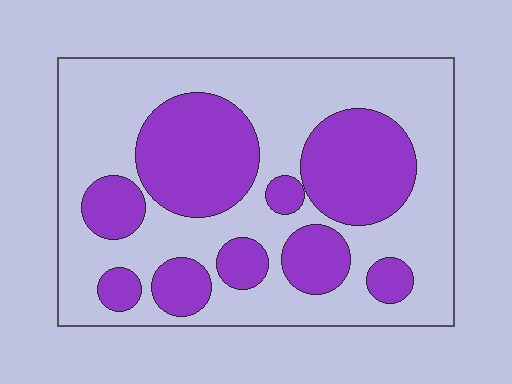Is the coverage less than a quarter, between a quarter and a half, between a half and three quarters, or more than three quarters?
Between a quarter and a half.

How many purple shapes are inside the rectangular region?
9.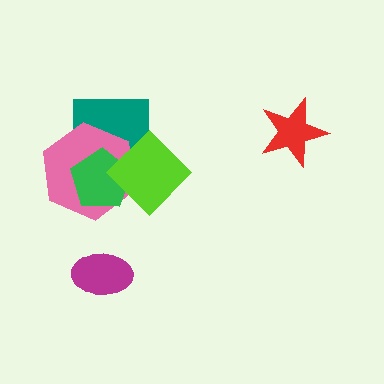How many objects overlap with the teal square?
3 objects overlap with the teal square.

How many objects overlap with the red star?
0 objects overlap with the red star.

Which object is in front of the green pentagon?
The lime diamond is in front of the green pentagon.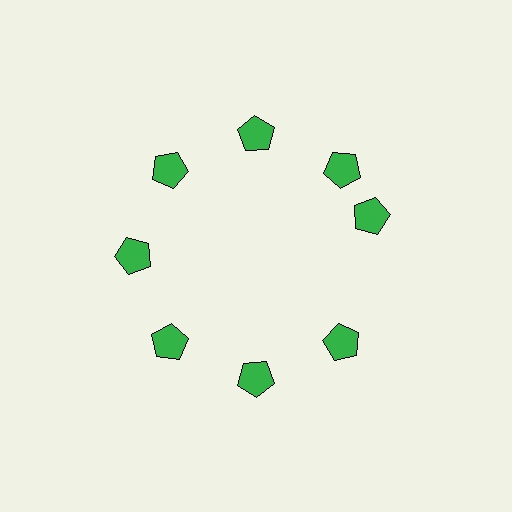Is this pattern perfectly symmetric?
No. The 8 green pentagons are arranged in a ring, but one element near the 3 o'clock position is rotated out of alignment along the ring, breaking the 8-fold rotational symmetry.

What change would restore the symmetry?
The symmetry would be restored by rotating it back into even spacing with its neighbors so that all 8 pentagons sit at equal angles and equal distance from the center.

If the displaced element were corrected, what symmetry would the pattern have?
It would have 8-fold rotational symmetry — the pattern would map onto itself every 45 degrees.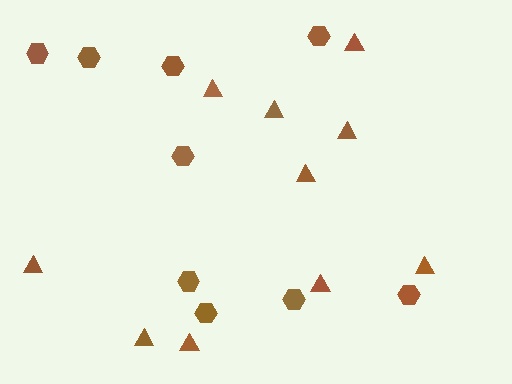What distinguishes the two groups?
There are 2 groups: one group of hexagons (9) and one group of triangles (10).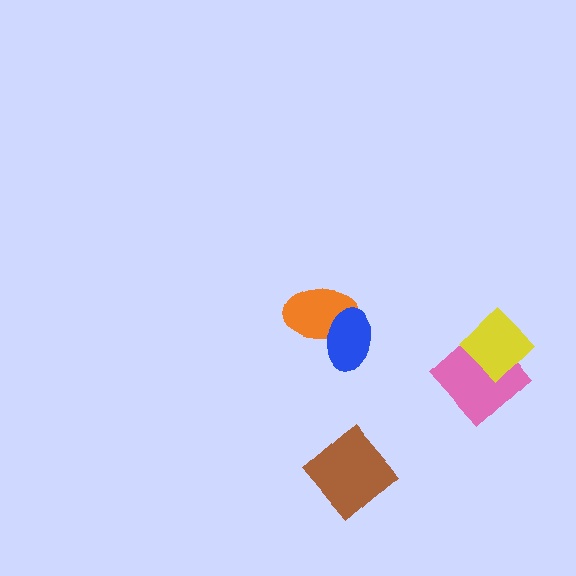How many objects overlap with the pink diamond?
1 object overlaps with the pink diamond.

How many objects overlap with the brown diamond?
0 objects overlap with the brown diamond.